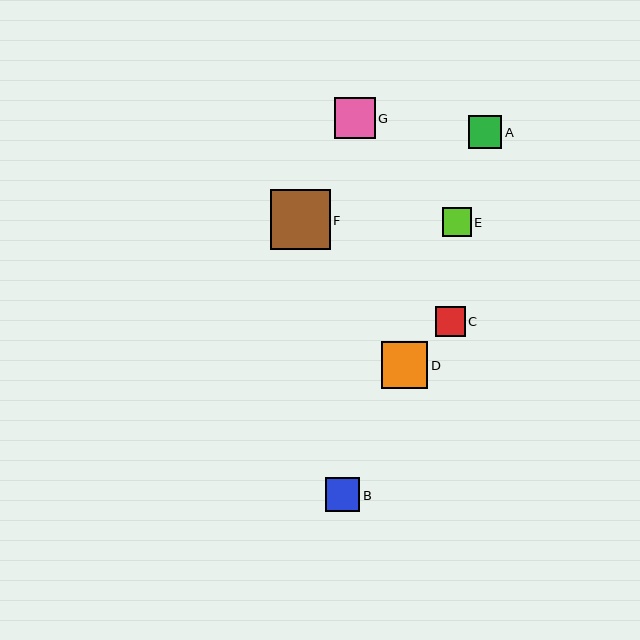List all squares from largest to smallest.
From largest to smallest: F, D, G, B, A, C, E.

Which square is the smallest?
Square E is the smallest with a size of approximately 29 pixels.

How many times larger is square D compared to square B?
Square D is approximately 1.4 times the size of square B.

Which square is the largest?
Square F is the largest with a size of approximately 60 pixels.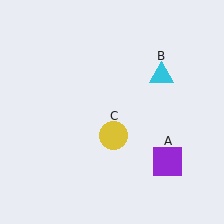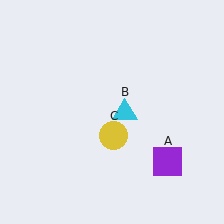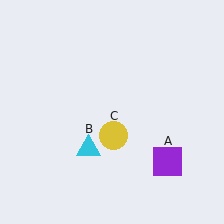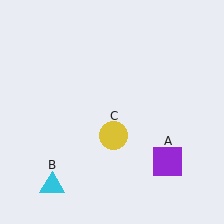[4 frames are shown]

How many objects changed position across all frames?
1 object changed position: cyan triangle (object B).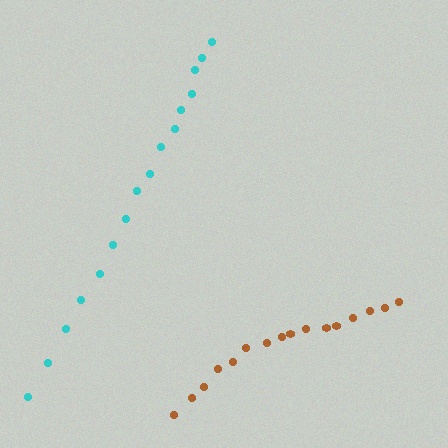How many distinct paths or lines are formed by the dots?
There are 2 distinct paths.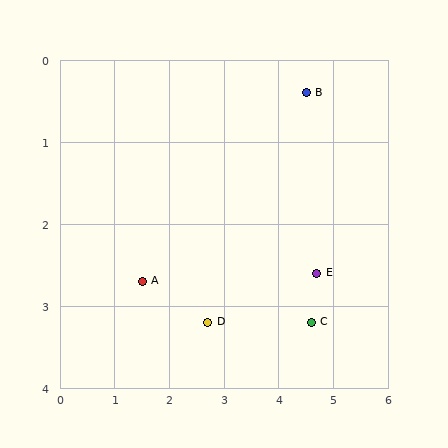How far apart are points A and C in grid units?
Points A and C are about 3.1 grid units apart.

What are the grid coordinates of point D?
Point D is at approximately (2.7, 3.2).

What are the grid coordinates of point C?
Point C is at approximately (4.6, 3.2).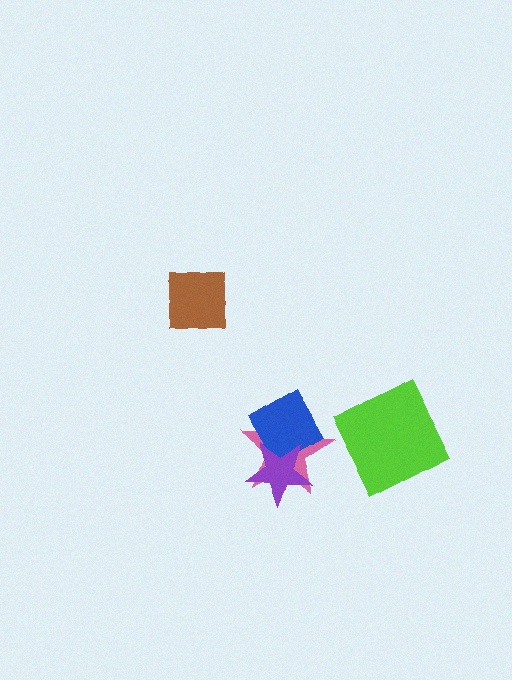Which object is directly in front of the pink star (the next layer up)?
The blue square is directly in front of the pink star.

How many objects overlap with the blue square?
2 objects overlap with the blue square.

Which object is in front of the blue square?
The purple star is in front of the blue square.